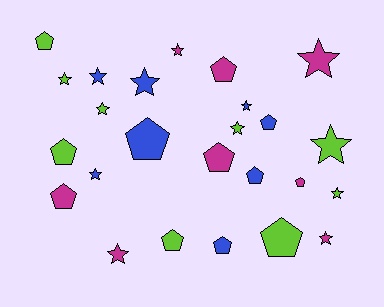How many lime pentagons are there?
There are 4 lime pentagons.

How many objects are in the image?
There are 25 objects.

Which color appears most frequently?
Lime, with 9 objects.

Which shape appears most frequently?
Star, with 13 objects.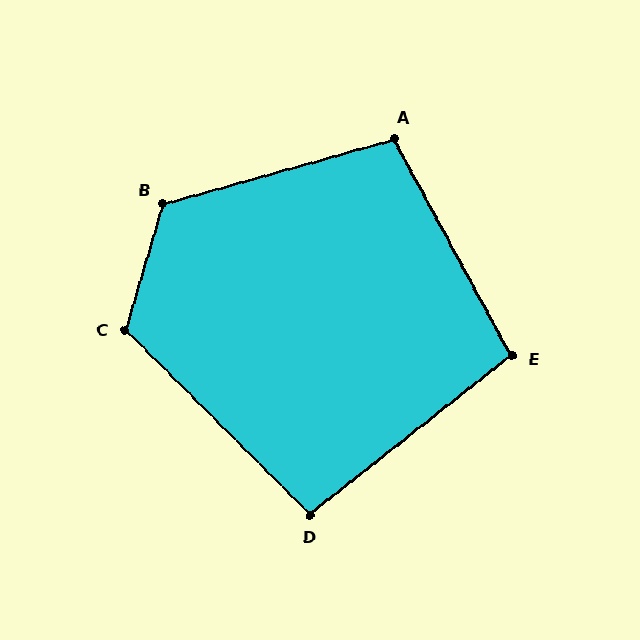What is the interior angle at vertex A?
Approximately 103 degrees (obtuse).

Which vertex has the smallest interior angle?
D, at approximately 97 degrees.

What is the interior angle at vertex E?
Approximately 100 degrees (obtuse).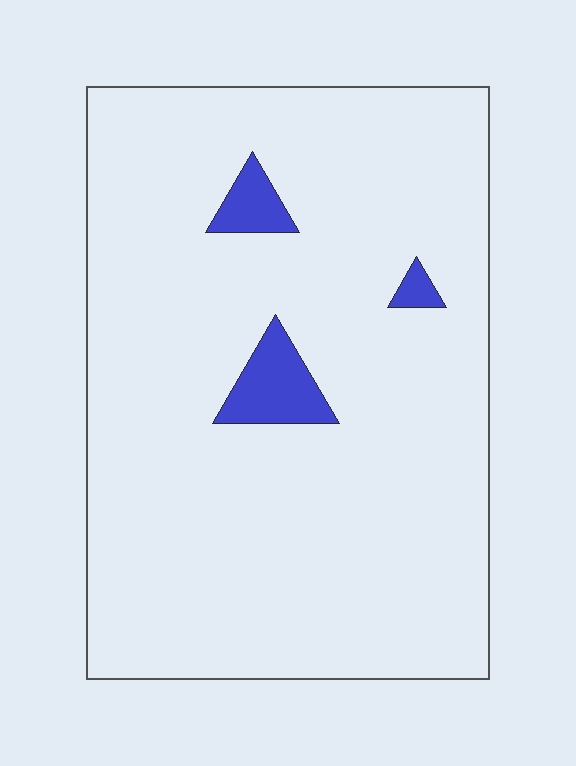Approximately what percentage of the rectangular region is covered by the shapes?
Approximately 5%.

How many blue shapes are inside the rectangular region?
3.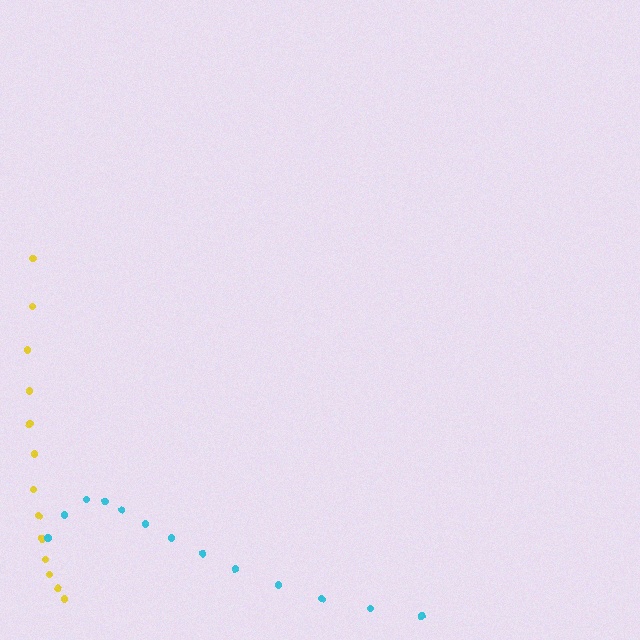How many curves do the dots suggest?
There are 2 distinct paths.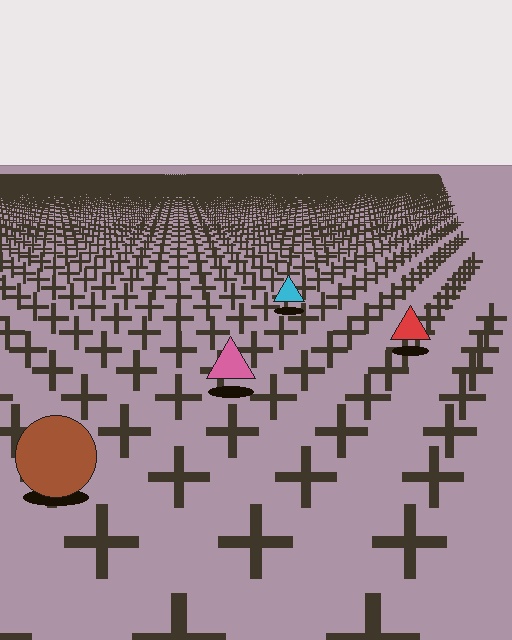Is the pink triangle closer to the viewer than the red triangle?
Yes. The pink triangle is closer — you can tell from the texture gradient: the ground texture is coarser near it.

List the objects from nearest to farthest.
From nearest to farthest: the brown circle, the pink triangle, the red triangle, the cyan triangle.